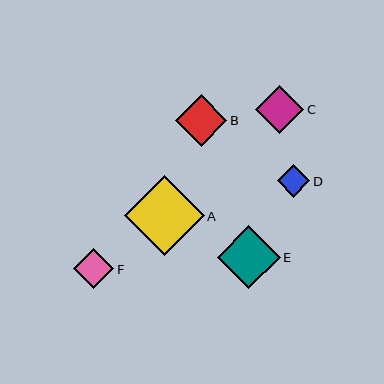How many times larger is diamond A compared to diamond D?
Diamond A is approximately 2.4 times the size of diamond D.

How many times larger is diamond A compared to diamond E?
Diamond A is approximately 1.3 times the size of diamond E.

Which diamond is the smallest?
Diamond D is the smallest with a size of approximately 33 pixels.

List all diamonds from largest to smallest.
From largest to smallest: A, E, B, C, F, D.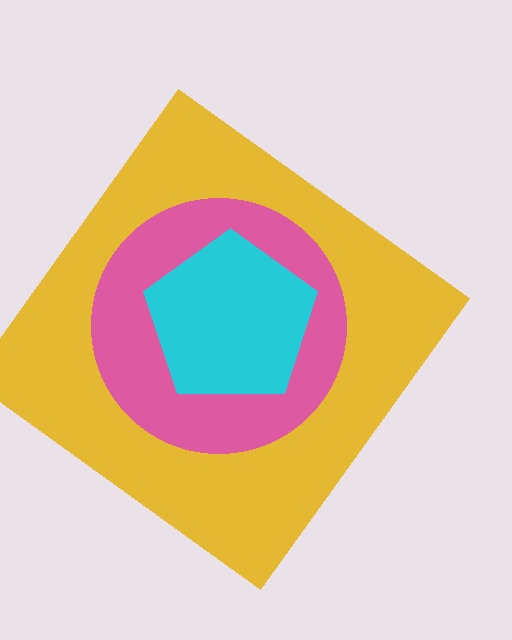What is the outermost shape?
The yellow diamond.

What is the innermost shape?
The cyan pentagon.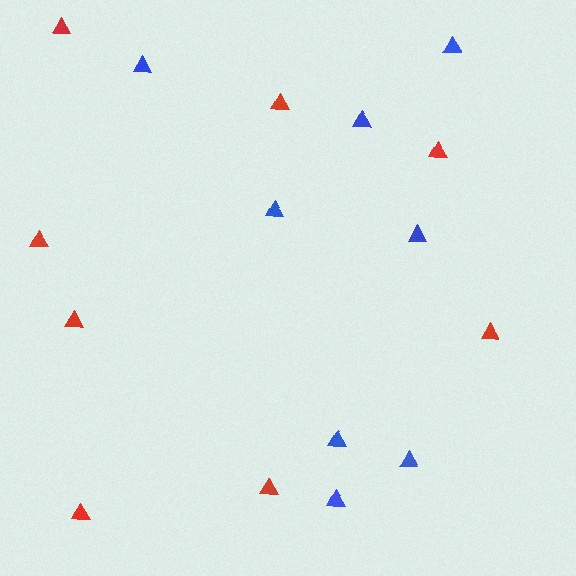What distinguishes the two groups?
There are 2 groups: one group of red triangles (8) and one group of blue triangles (8).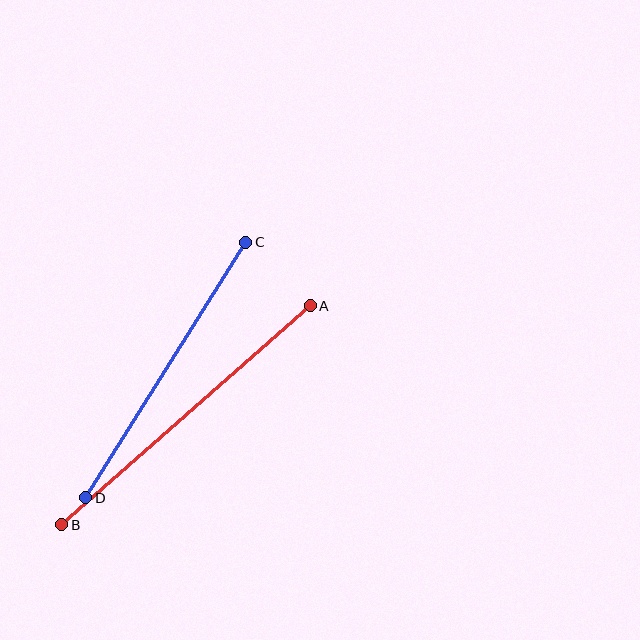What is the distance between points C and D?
The distance is approximately 302 pixels.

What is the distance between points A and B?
The distance is approximately 331 pixels.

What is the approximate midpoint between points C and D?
The midpoint is at approximately (166, 370) pixels.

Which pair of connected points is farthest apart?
Points A and B are farthest apart.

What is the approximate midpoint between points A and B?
The midpoint is at approximately (186, 415) pixels.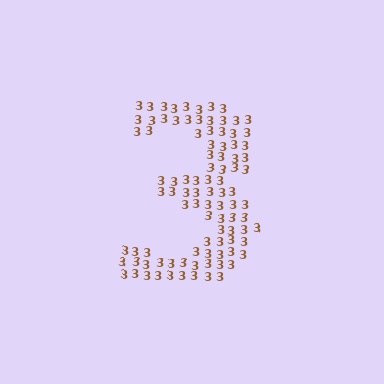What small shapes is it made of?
It is made of small digit 3's.